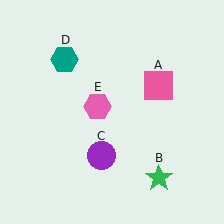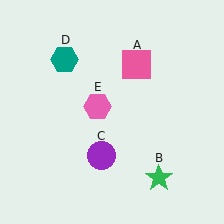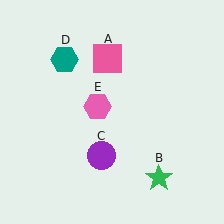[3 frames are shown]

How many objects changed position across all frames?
1 object changed position: pink square (object A).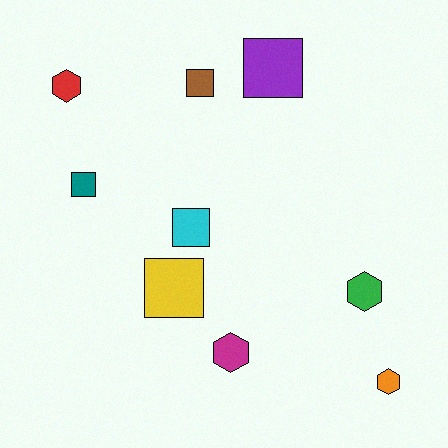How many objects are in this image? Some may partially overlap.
There are 9 objects.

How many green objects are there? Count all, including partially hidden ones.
There is 1 green object.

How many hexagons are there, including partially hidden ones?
There are 4 hexagons.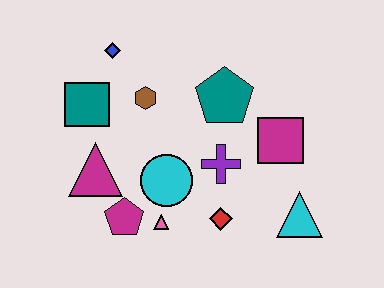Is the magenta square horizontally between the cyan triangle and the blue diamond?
Yes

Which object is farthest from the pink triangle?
The blue diamond is farthest from the pink triangle.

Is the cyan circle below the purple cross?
Yes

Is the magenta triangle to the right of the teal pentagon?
No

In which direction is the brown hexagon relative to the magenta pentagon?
The brown hexagon is above the magenta pentagon.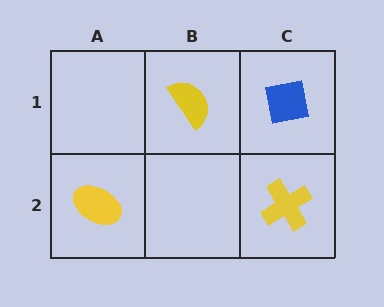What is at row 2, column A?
A yellow ellipse.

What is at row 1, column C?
A blue square.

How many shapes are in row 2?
2 shapes.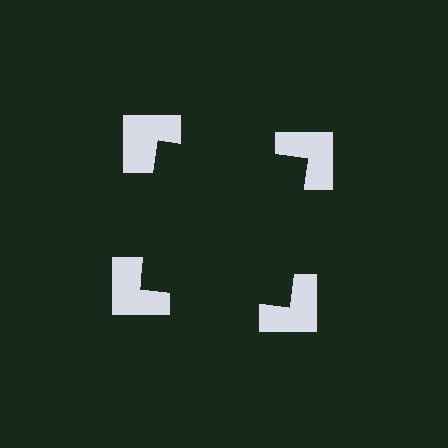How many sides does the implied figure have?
4 sides.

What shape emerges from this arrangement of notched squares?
An illusory square — its edges are inferred from the aligned wedge cuts in the notched squares, not physically drawn.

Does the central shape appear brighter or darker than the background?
It typically appears slightly darker than the background, even though no actual brightness change is drawn.